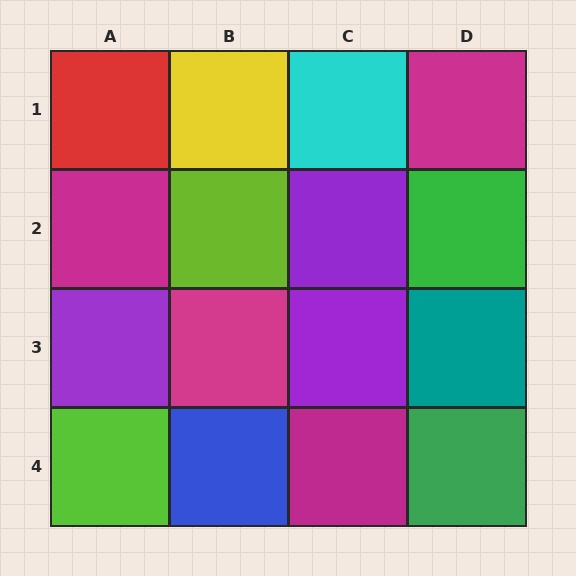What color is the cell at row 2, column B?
Lime.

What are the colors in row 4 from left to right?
Lime, blue, magenta, green.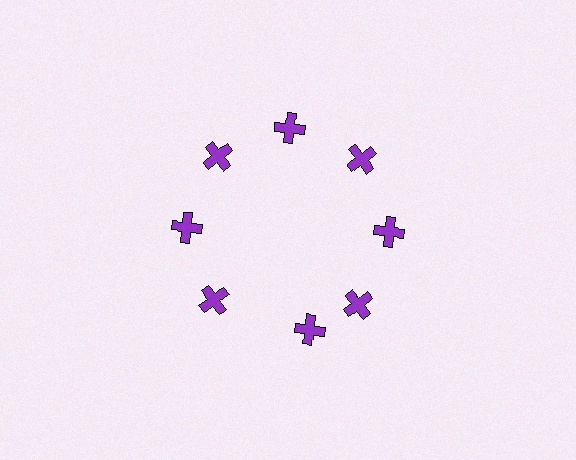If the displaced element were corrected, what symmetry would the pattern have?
It would have 8-fold rotational symmetry — the pattern would map onto itself every 45 degrees.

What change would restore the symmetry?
The symmetry would be restored by rotating it back into even spacing with its neighbors so that all 8 crosses sit at equal angles and equal distance from the center.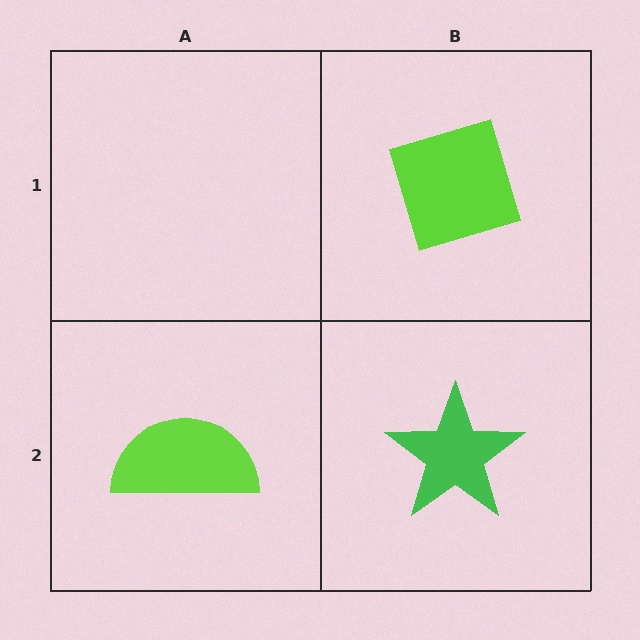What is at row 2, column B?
A green star.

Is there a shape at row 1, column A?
No, that cell is empty.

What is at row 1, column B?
A lime diamond.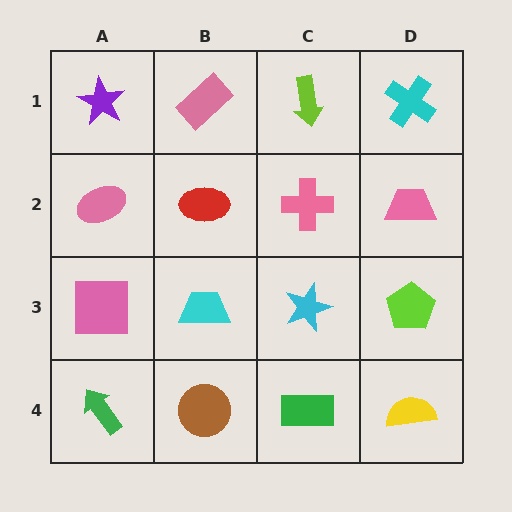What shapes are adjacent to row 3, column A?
A pink ellipse (row 2, column A), a green arrow (row 4, column A), a cyan trapezoid (row 3, column B).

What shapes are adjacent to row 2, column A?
A purple star (row 1, column A), a pink square (row 3, column A), a red ellipse (row 2, column B).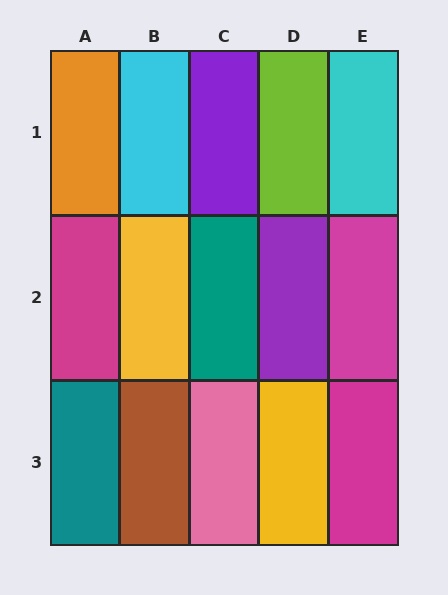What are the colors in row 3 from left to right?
Teal, brown, pink, yellow, magenta.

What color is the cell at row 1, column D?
Lime.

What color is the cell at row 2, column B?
Yellow.